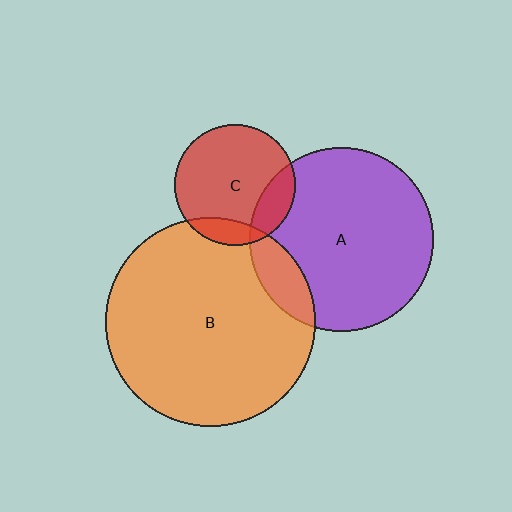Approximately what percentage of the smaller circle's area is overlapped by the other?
Approximately 15%.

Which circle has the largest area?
Circle B (orange).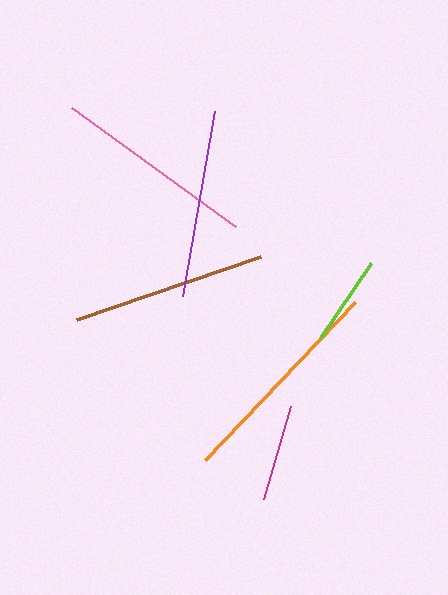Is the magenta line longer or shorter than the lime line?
The magenta line is longer than the lime line.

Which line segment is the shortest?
The lime line is the shortest at approximately 91 pixels.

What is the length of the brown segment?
The brown segment is approximately 195 pixels long.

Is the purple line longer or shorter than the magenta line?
The purple line is longer than the magenta line.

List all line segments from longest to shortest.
From longest to shortest: orange, pink, brown, purple, magenta, lime.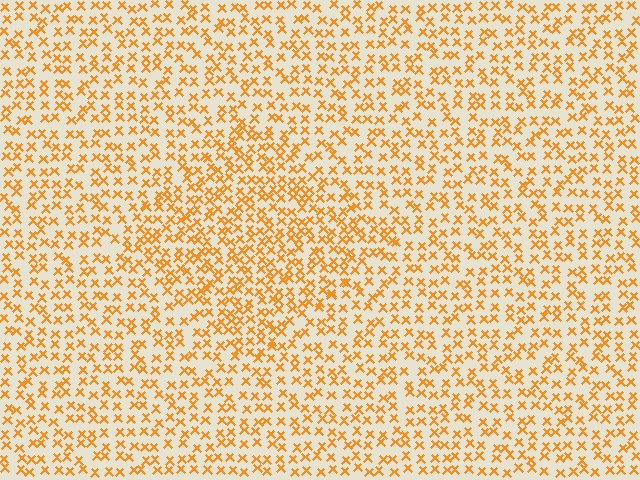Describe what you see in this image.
The image contains small orange elements arranged at two different densities. A diamond-shaped region is visible where the elements are more densely packed than the surrounding area.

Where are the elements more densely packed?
The elements are more densely packed inside the diamond boundary.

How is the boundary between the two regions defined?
The boundary is defined by a change in element density (approximately 1.5x ratio). All elements are the same color, size, and shape.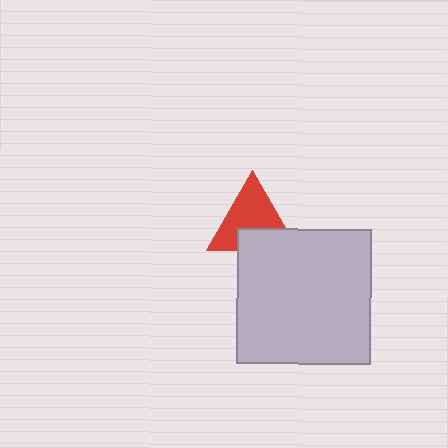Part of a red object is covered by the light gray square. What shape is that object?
It is a triangle.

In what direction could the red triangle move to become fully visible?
The red triangle could move up. That would shift it out from behind the light gray square entirely.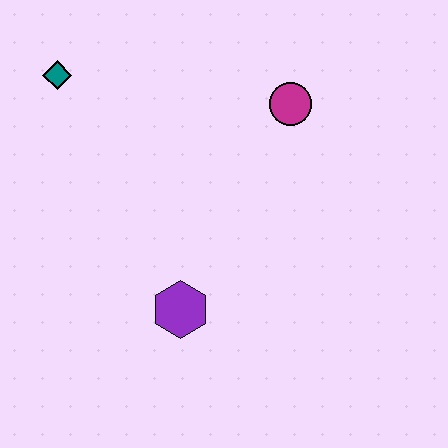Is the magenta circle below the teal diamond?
Yes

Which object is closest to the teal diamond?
The magenta circle is closest to the teal diamond.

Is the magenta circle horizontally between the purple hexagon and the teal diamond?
No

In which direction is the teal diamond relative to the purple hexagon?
The teal diamond is above the purple hexagon.